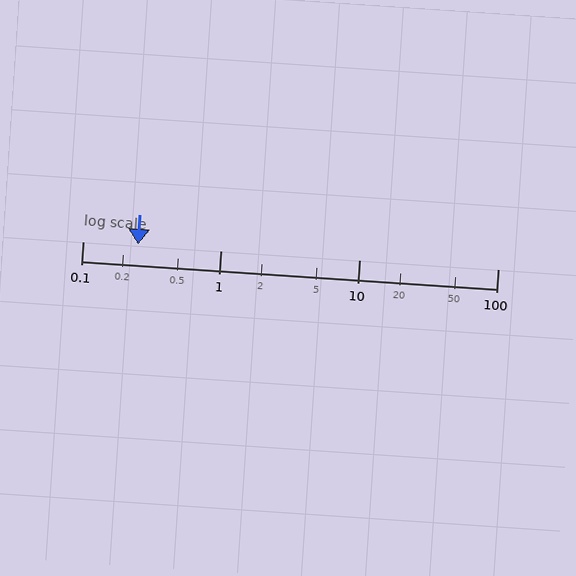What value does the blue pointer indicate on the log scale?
The pointer indicates approximately 0.25.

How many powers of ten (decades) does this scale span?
The scale spans 3 decades, from 0.1 to 100.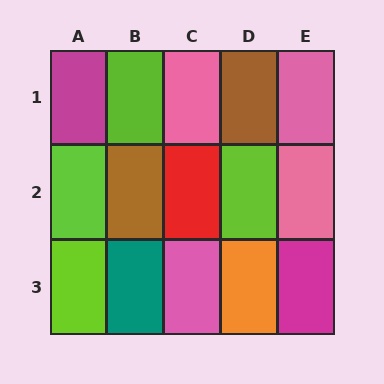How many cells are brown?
2 cells are brown.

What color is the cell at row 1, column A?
Magenta.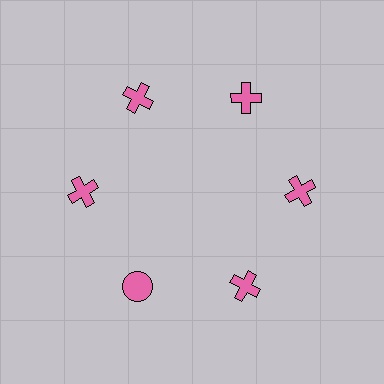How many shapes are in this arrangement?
There are 6 shapes arranged in a ring pattern.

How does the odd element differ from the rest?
It has a different shape: circle instead of cross.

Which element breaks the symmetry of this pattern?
The pink circle at roughly the 7 o'clock position breaks the symmetry. All other shapes are pink crosses.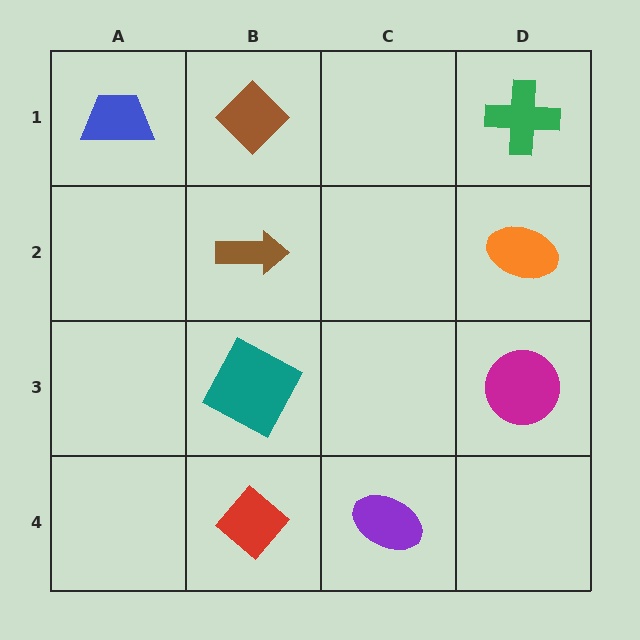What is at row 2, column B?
A brown arrow.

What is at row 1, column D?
A green cross.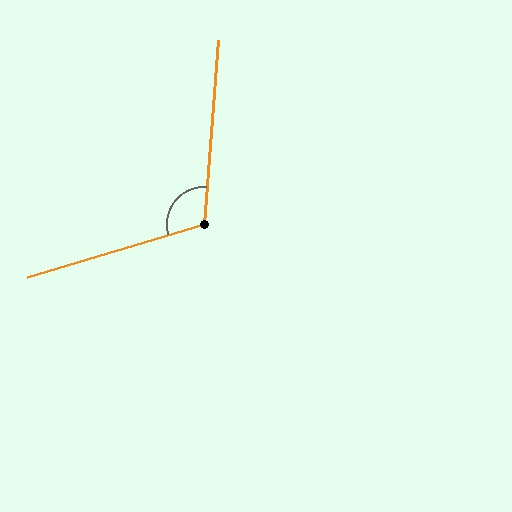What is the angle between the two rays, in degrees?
Approximately 111 degrees.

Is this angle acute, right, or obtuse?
It is obtuse.